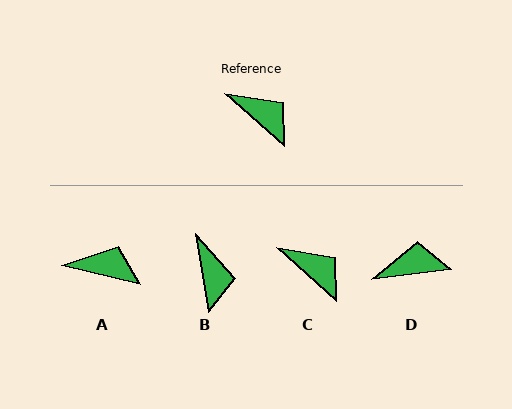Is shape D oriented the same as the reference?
No, it is off by about 49 degrees.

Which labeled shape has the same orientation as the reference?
C.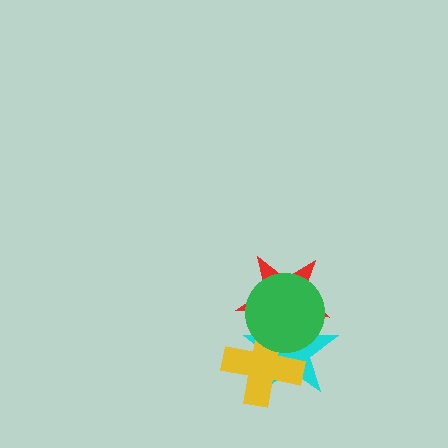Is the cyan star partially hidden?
Yes, it is partially covered by another shape.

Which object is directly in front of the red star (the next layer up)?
The yellow cross is directly in front of the red star.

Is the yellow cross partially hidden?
Yes, it is partially covered by another shape.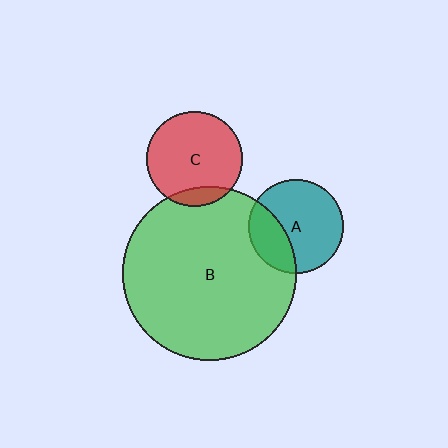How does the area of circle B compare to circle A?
Approximately 3.4 times.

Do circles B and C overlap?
Yes.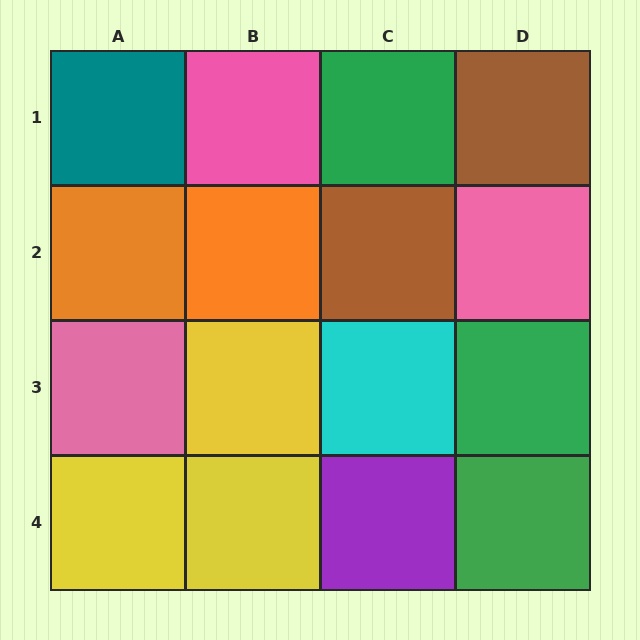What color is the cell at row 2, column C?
Brown.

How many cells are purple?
1 cell is purple.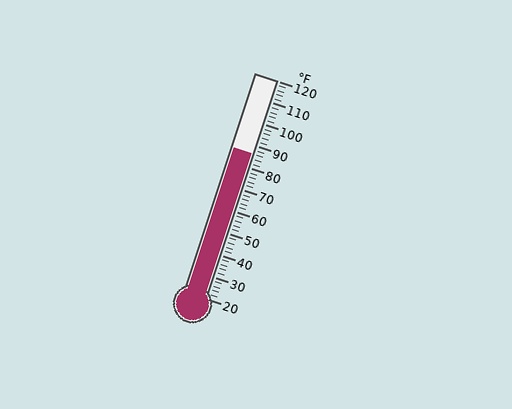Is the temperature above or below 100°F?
The temperature is below 100°F.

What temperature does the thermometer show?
The thermometer shows approximately 86°F.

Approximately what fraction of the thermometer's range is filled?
The thermometer is filled to approximately 65% of its range.